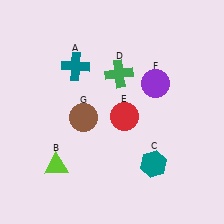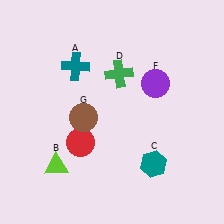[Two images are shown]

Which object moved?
The red circle (E) moved left.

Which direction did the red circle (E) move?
The red circle (E) moved left.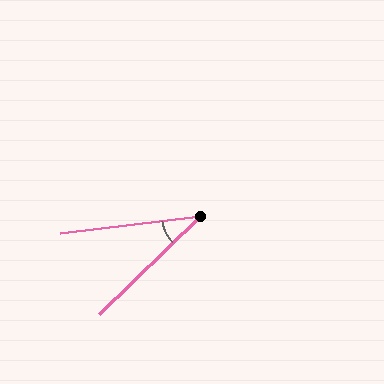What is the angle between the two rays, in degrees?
Approximately 37 degrees.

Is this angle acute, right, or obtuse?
It is acute.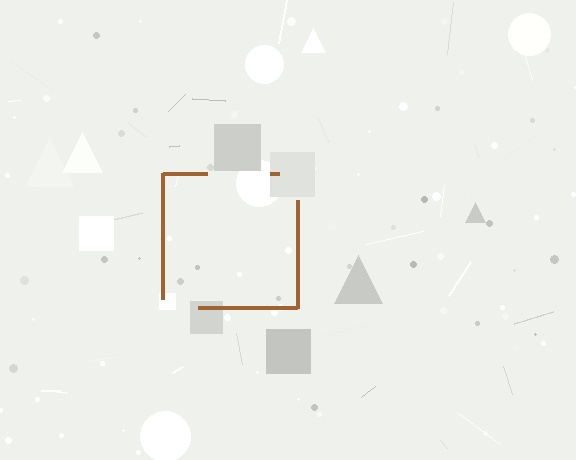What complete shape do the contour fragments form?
The contour fragments form a square.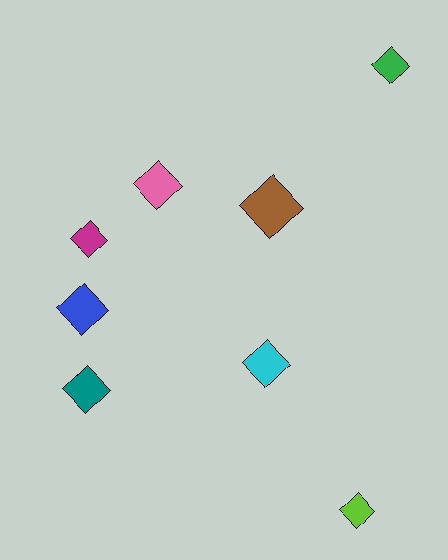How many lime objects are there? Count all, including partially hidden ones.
There is 1 lime object.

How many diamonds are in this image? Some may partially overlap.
There are 8 diamonds.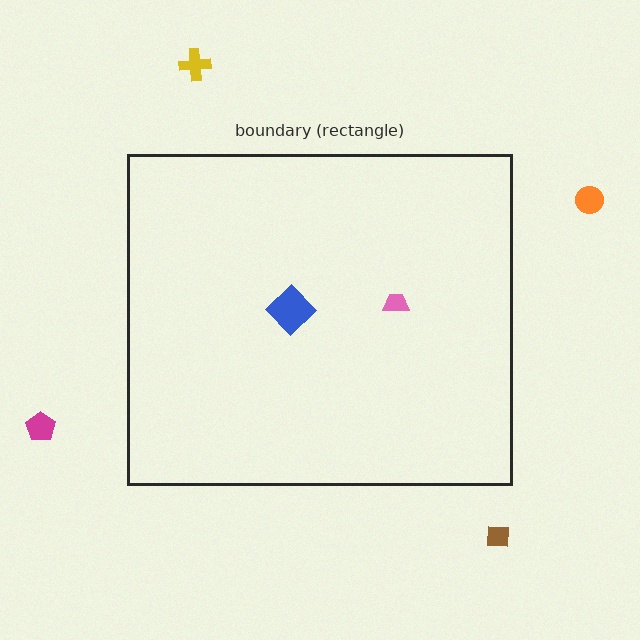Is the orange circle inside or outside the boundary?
Outside.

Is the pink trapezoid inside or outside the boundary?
Inside.